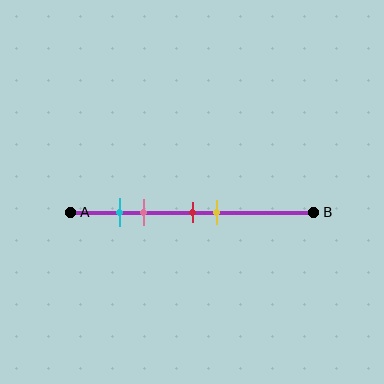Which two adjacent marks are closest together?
The cyan and pink marks are the closest adjacent pair.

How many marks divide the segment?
There are 4 marks dividing the segment.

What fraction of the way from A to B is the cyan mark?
The cyan mark is approximately 20% (0.2) of the way from A to B.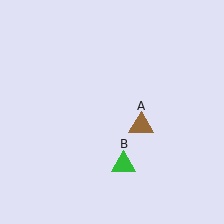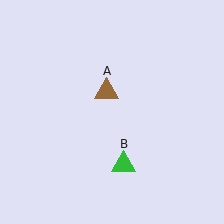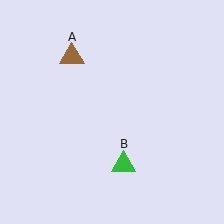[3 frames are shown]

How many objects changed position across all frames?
1 object changed position: brown triangle (object A).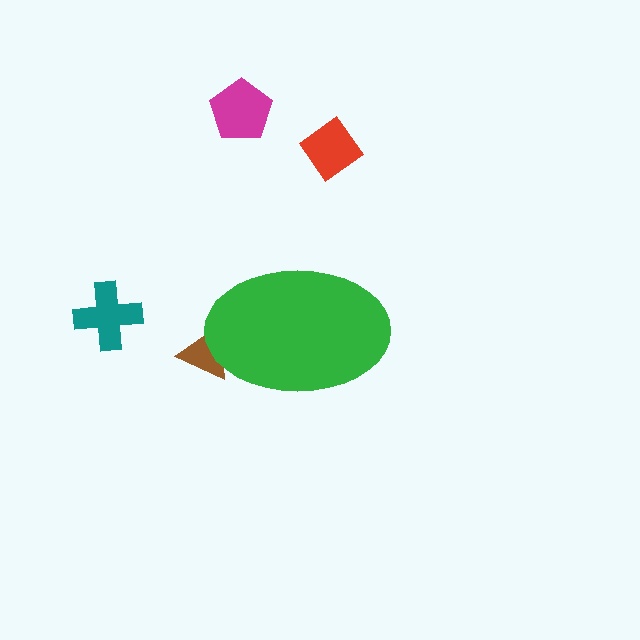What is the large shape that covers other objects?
A green ellipse.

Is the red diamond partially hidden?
No, the red diamond is fully visible.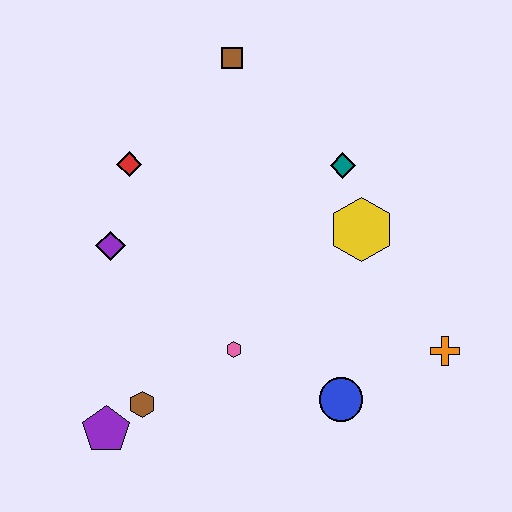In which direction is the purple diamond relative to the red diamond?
The purple diamond is below the red diamond.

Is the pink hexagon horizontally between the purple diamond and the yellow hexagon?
Yes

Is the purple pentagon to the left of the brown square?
Yes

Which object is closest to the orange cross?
The blue circle is closest to the orange cross.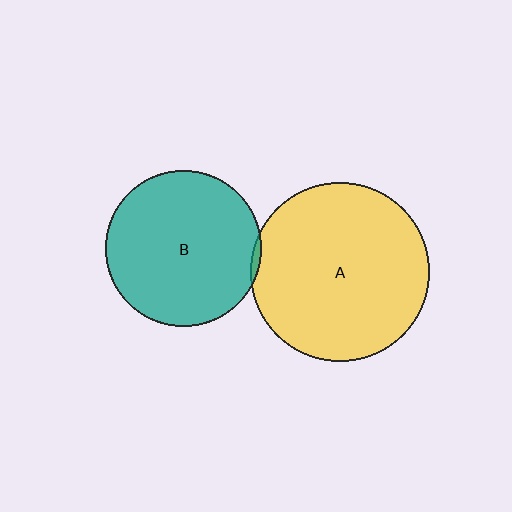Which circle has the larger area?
Circle A (yellow).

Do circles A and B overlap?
Yes.